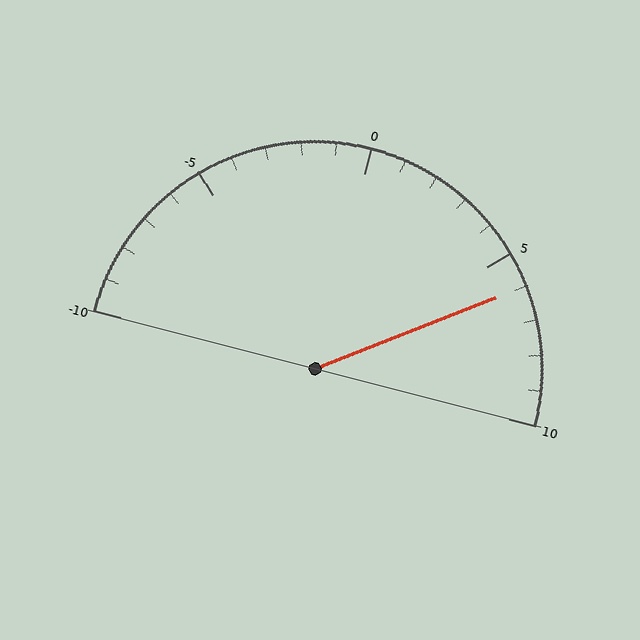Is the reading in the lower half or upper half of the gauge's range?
The reading is in the upper half of the range (-10 to 10).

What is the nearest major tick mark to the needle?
The nearest major tick mark is 5.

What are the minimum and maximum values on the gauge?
The gauge ranges from -10 to 10.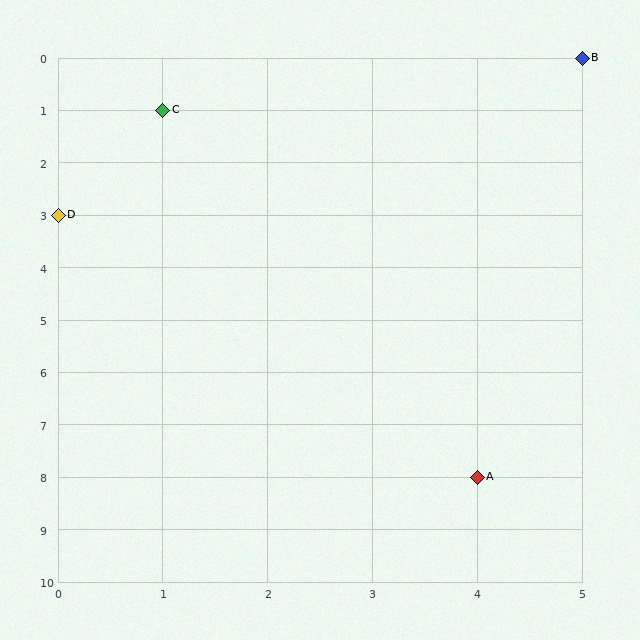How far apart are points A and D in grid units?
Points A and D are 4 columns and 5 rows apart (about 6.4 grid units diagonally).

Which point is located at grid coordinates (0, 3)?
Point D is at (0, 3).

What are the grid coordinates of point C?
Point C is at grid coordinates (1, 1).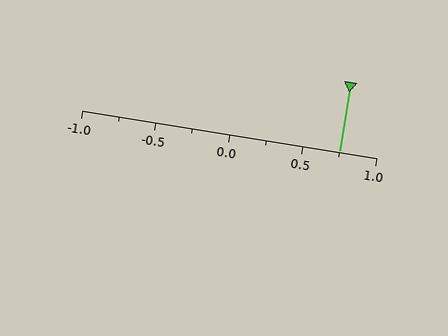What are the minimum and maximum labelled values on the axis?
The axis runs from -1.0 to 1.0.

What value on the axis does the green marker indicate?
The marker indicates approximately 0.75.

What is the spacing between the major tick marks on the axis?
The major ticks are spaced 0.5 apart.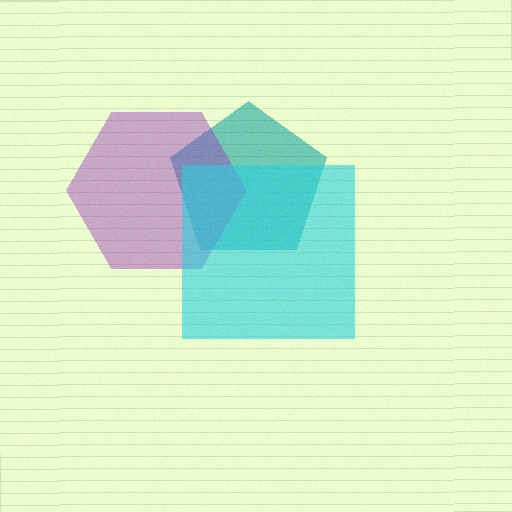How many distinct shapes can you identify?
There are 3 distinct shapes: a teal pentagon, a purple hexagon, a cyan square.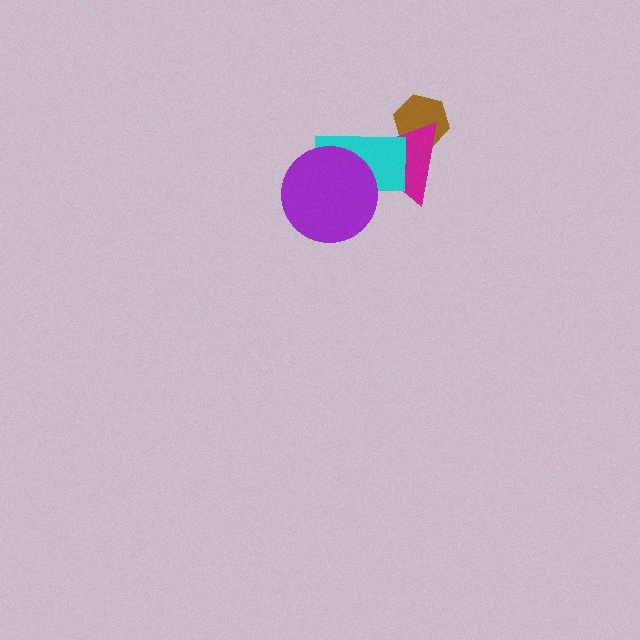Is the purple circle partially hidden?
No, no other shape covers it.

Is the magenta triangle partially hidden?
Yes, it is partially covered by another shape.